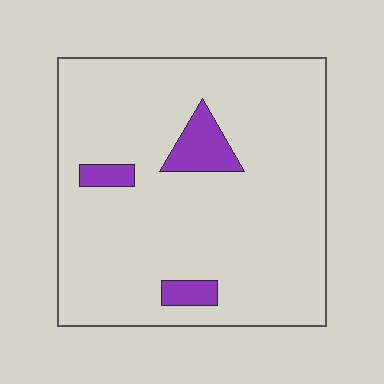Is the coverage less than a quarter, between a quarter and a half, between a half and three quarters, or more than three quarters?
Less than a quarter.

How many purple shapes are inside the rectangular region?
3.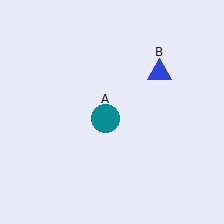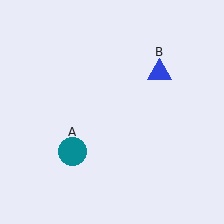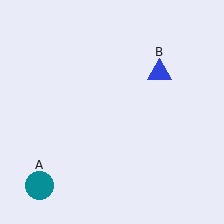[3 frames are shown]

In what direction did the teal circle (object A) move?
The teal circle (object A) moved down and to the left.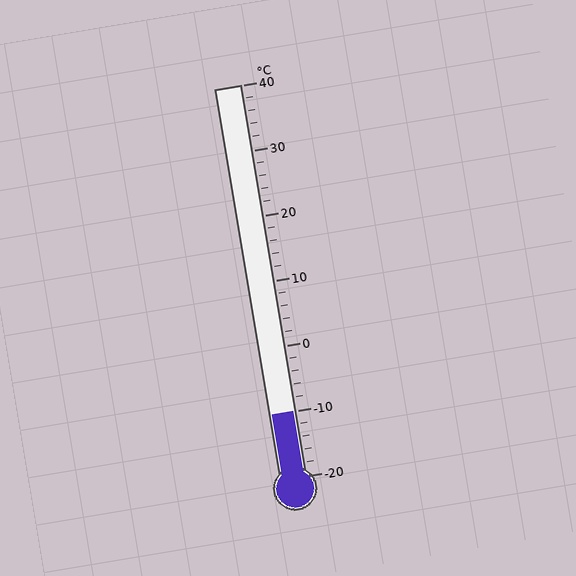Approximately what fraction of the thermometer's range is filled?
The thermometer is filled to approximately 15% of its range.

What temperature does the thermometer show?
The thermometer shows approximately -10°C.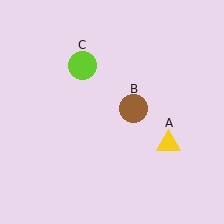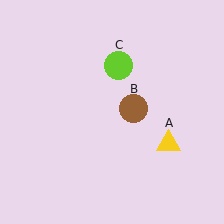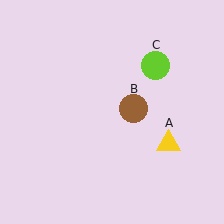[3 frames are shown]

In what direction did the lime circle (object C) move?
The lime circle (object C) moved right.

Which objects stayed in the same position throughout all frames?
Yellow triangle (object A) and brown circle (object B) remained stationary.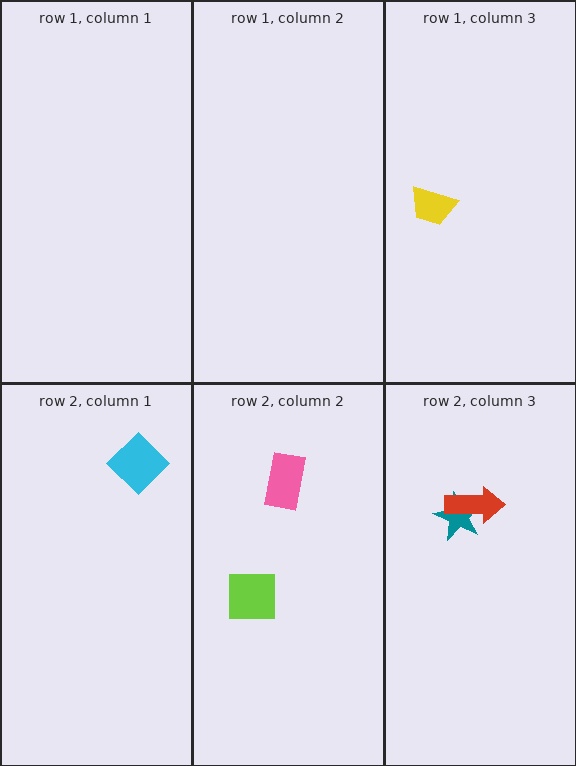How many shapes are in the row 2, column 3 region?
2.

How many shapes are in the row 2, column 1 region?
1.